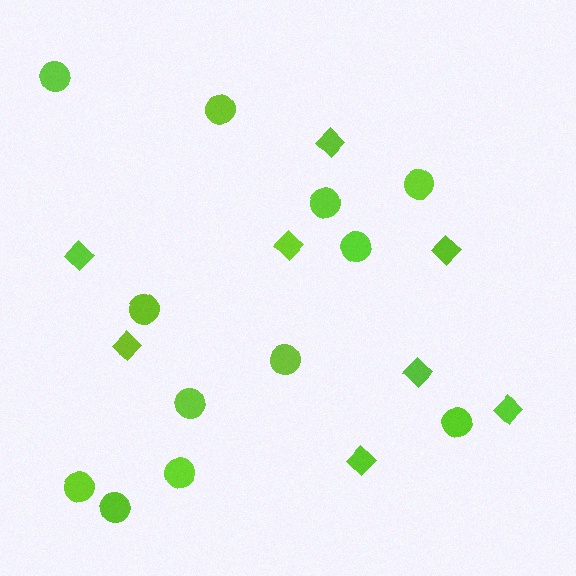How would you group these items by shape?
There are 2 groups: one group of circles (12) and one group of diamonds (8).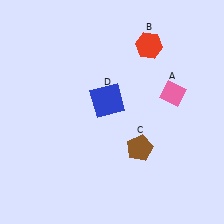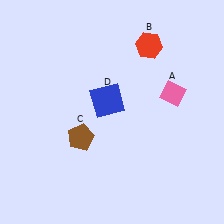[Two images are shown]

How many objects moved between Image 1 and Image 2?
1 object moved between the two images.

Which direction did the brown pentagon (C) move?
The brown pentagon (C) moved left.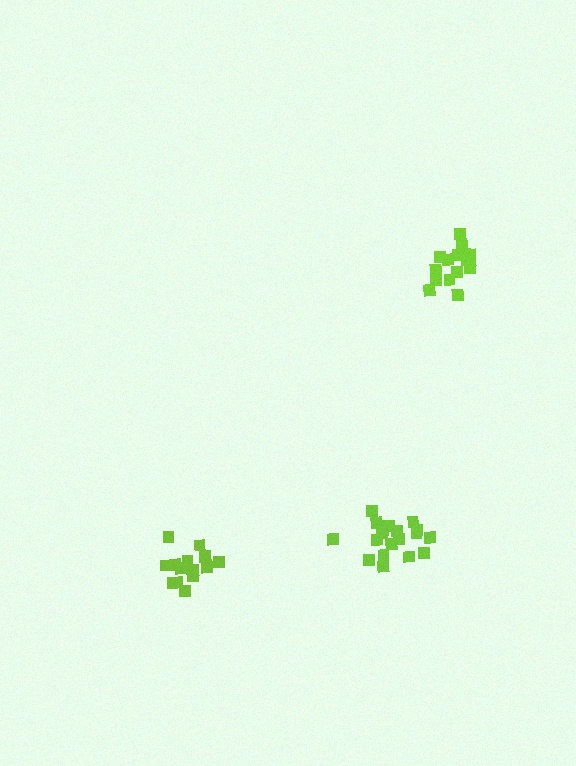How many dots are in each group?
Group 1: 19 dots, Group 2: 17 dots, Group 3: 15 dots (51 total).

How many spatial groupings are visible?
There are 3 spatial groupings.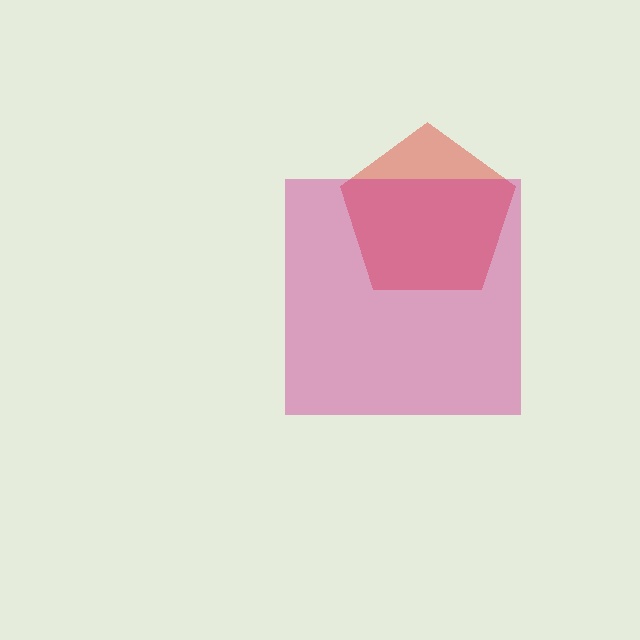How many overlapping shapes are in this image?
There are 2 overlapping shapes in the image.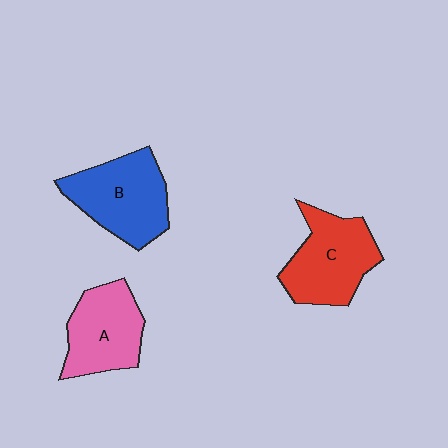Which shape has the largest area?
Shape B (blue).